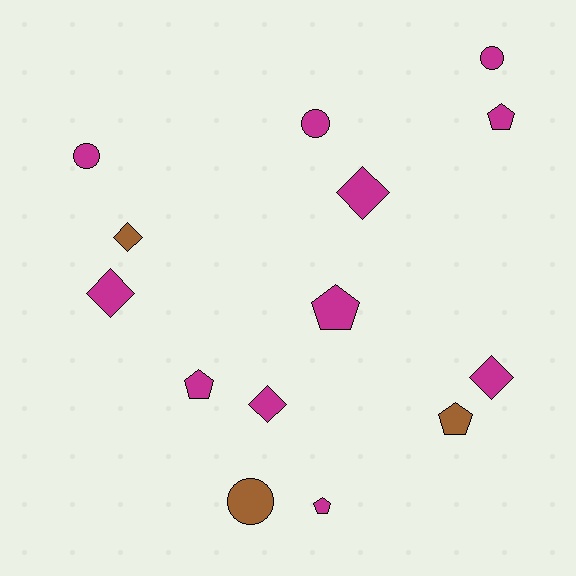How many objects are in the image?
There are 14 objects.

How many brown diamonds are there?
There is 1 brown diamond.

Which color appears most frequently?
Magenta, with 11 objects.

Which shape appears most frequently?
Pentagon, with 5 objects.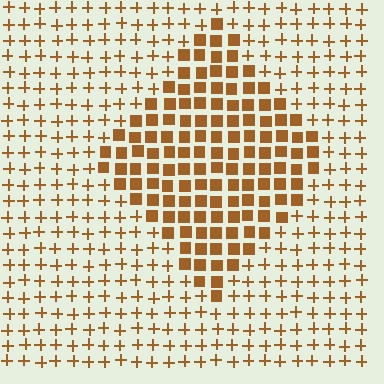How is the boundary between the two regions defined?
The boundary is defined by a change in element shape: squares inside vs. plus signs outside. All elements share the same color and spacing.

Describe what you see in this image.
The image is filled with small brown elements arranged in a uniform grid. A diamond-shaped region contains squares, while the surrounding area contains plus signs. The boundary is defined purely by the change in element shape.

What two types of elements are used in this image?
The image uses squares inside the diamond region and plus signs outside it.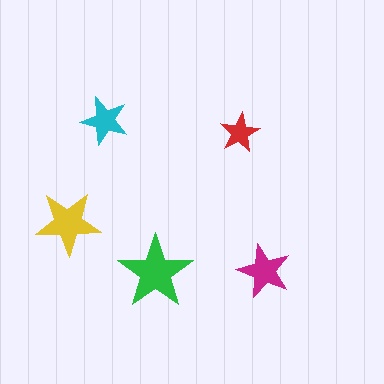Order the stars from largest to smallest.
the green one, the yellow one, the magenta one, the cyan one, the red one.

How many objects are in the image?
There are 5 objects in the image.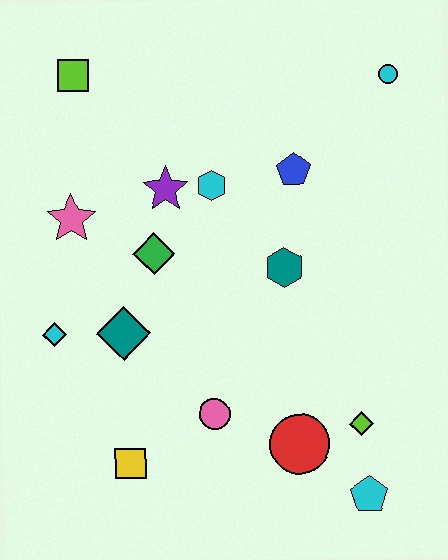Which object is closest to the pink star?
The green diamond is closest to the pink star.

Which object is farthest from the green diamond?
The cyan pentagon is farthest from the green diamond.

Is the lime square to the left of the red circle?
Yes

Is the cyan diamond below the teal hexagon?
Yes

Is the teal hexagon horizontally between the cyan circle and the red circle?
No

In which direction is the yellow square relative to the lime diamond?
The yellow square is to the left of the lime diamond.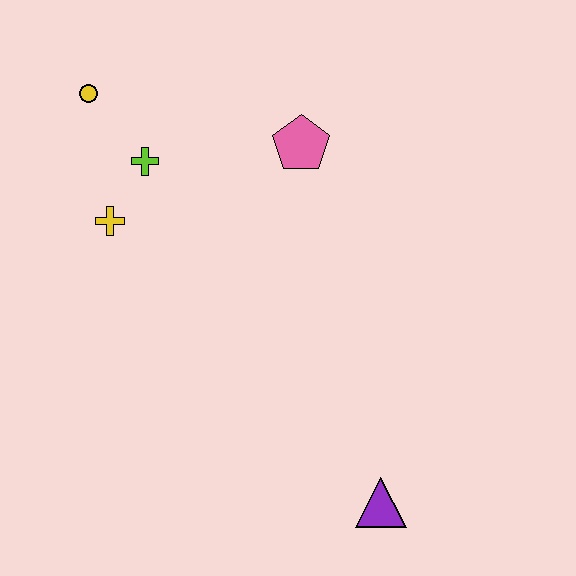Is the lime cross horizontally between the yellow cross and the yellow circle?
No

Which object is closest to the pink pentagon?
The lime cross is closest to the pink pentagon.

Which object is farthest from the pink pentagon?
The purple triangle is farthest from the pink pentagon.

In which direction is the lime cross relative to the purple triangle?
The lime cross is above the purple triangle.